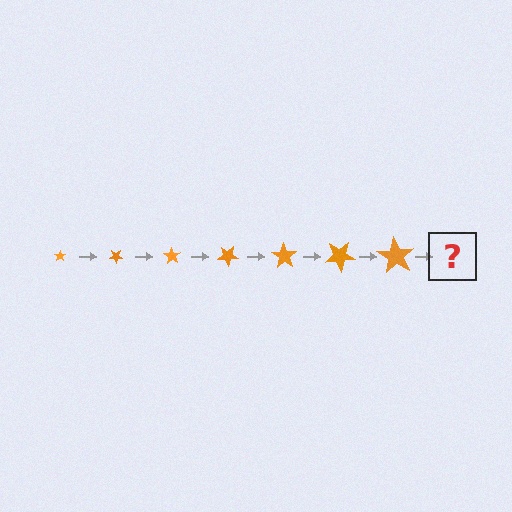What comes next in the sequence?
The next element should be a star, larger than the previous one and rotated 245 degrees from the start.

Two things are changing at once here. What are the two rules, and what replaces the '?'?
The two rules are that the star grows larger each step and it rotates 35 degrees each step. The '?' should be a star, larger than the previous one and rotated 245 degrees from the start.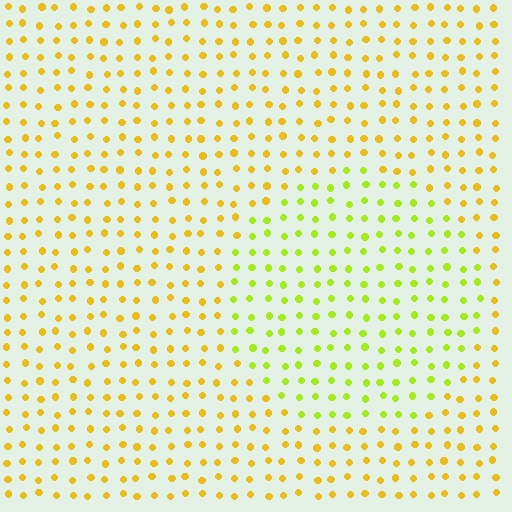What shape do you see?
I see a circle.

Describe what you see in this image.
The image is filled with small yellow elements in a uniform arrangement. A circle-shaped region is visible where the elements are tinted to a slightly different hue, forming a subtle color boundary.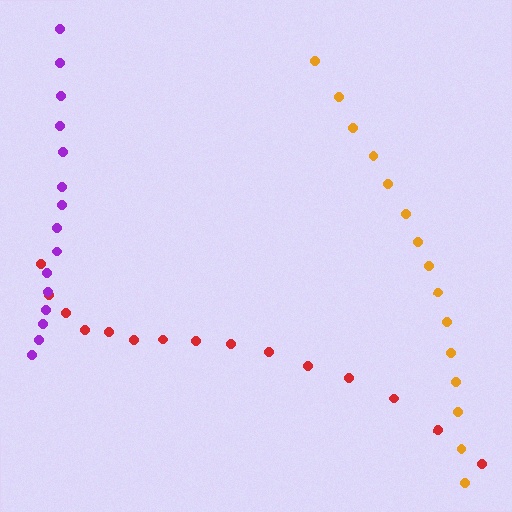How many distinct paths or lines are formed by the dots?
There are 3 distinct paths.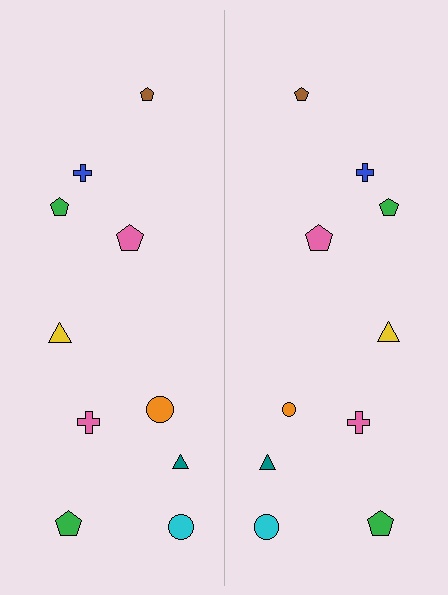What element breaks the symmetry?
The orange circle on the right side has a different size than its mirror counterpart.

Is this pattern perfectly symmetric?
No, the pattern is not perfectly symmetric. The orange circle on the right side has a different size than its mirror counterpart.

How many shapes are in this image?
There are 20 shapes in this image.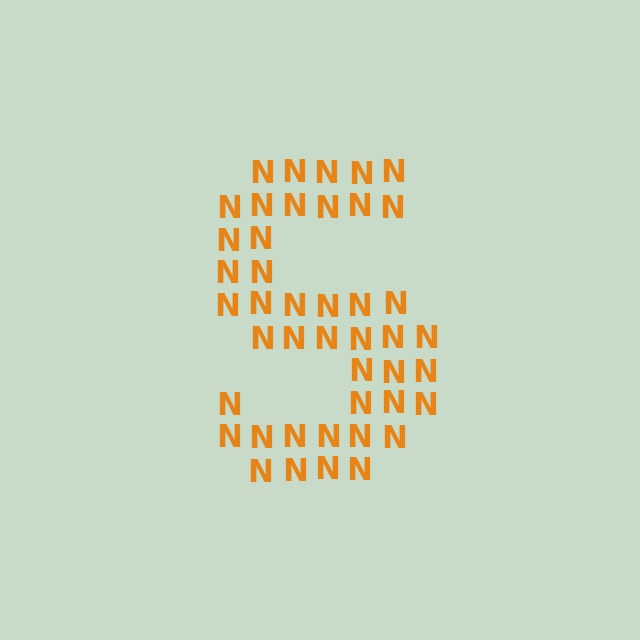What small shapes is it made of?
It is made of small letter N's.